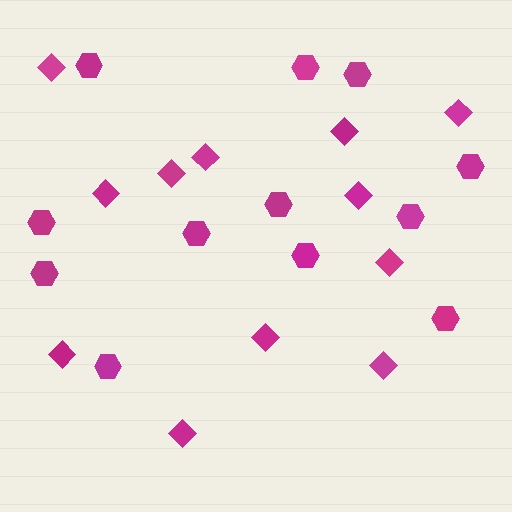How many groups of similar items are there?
There are 2 groups: one group of diamonds (12) and one group of hexagons (12).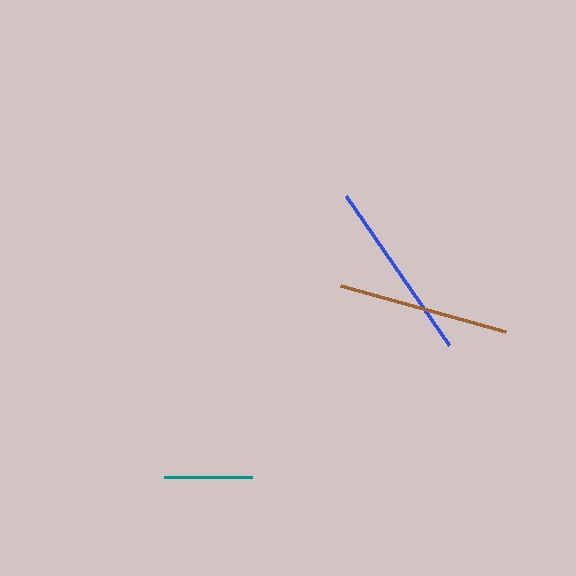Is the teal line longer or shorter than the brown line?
The brown line is longer than the teal line.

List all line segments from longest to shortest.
From longest to shortest: blue, brown, teal.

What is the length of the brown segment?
The brown segment is approximately 171 pixels long.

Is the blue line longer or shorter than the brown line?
The blue line is longer than the brown line.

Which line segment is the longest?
The blue line is the longest at approximately 181 pixels.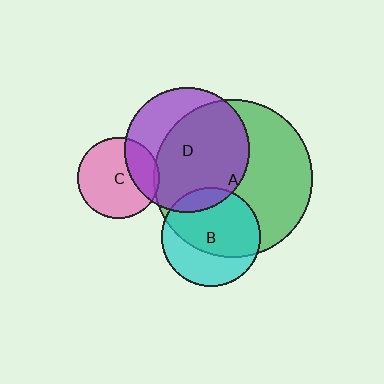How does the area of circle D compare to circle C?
Approximately 2.4 times.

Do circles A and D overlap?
Yes.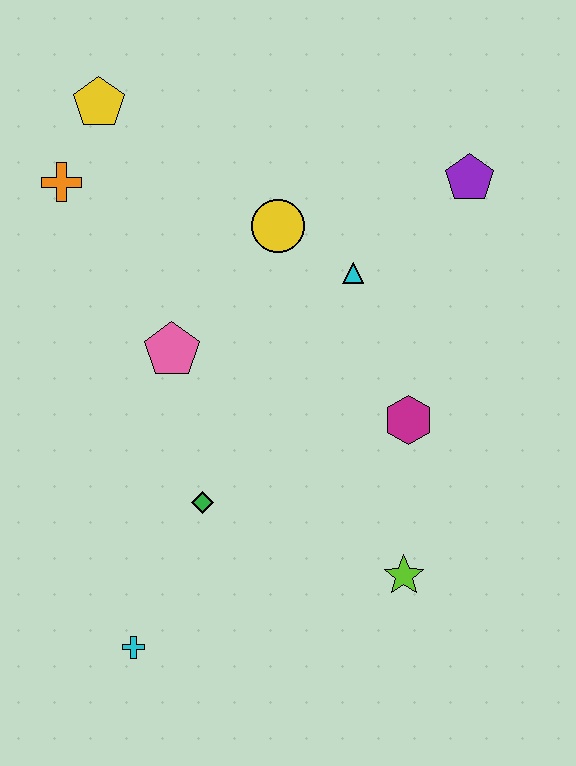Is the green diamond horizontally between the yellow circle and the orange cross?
Yes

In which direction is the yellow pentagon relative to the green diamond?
The yellow pentagon is above the green diamond.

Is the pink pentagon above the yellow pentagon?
No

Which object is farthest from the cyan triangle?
The cyan cross is farthest from the cyan triangle.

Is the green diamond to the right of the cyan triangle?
No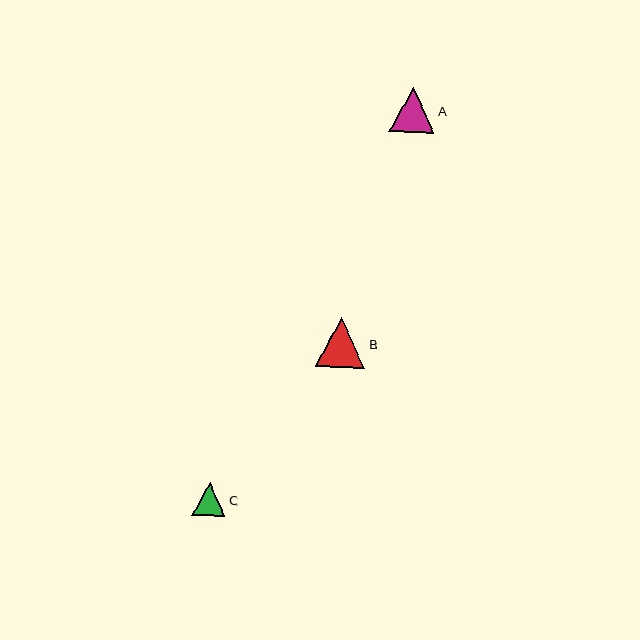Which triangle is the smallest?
Triangle C is the smallest with a size of approximately 33 pixels.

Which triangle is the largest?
Triangle B is the largest with a size of approximately 49 pixels.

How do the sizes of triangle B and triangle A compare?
Triangle B and triangle A are approximately the same size.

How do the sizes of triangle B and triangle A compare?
Triangle B and triangle A are approximately the same size.